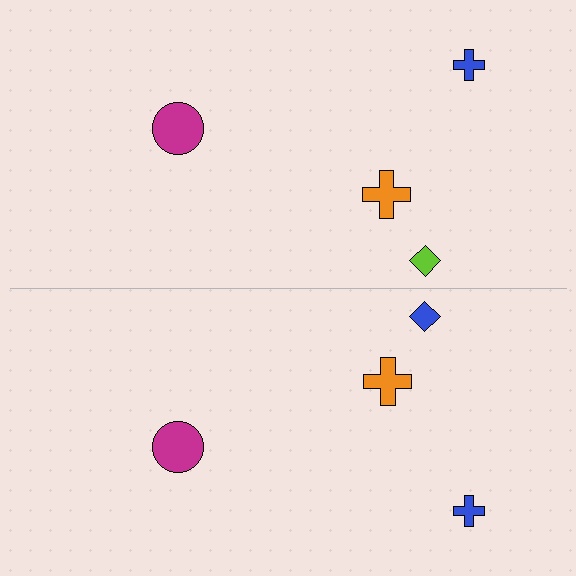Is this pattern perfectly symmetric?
No, the pattern is not perfectly symmetric. The blue diamond on the bottom side breaks the symmetry — its mirror counterpart is lime.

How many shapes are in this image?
There are 8 shapes in this image.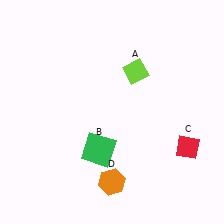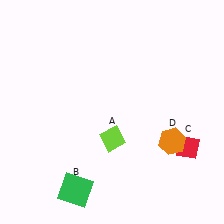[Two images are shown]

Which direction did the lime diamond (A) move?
The lime diamond (A) moved down.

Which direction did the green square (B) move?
The green square (B) moved down.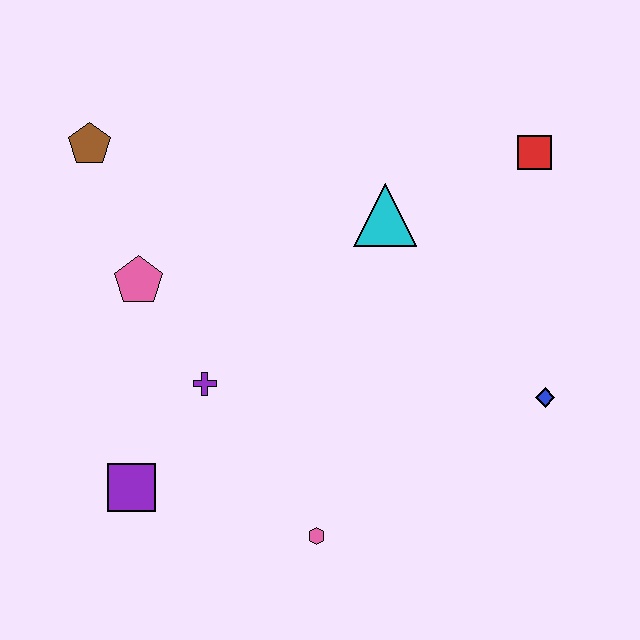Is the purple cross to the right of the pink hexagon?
No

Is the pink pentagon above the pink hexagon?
Yes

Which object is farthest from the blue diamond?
The brown pentagon is farthest from the blue diamond.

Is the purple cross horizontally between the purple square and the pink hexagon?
Yes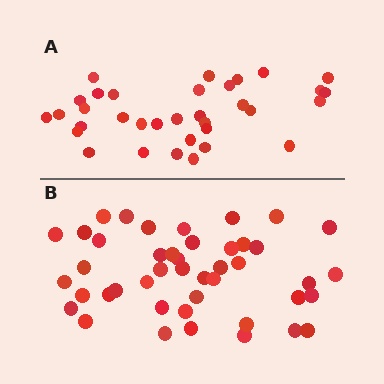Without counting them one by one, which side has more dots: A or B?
Region B (the bottom region) has more dots.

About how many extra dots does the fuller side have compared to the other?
Region B has roughly 10 or so more dots than region A.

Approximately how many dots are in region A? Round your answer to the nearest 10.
About 30 dots. (The exact count is 34, which rounds to 30.)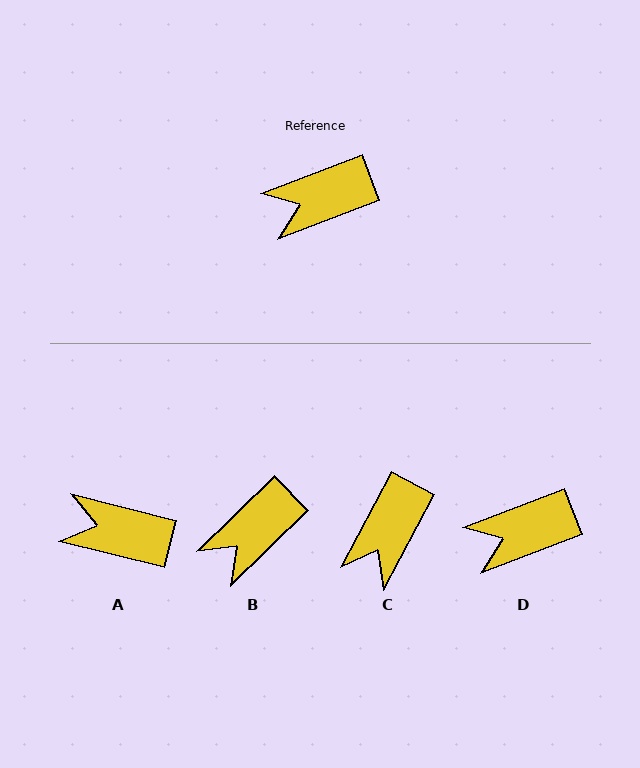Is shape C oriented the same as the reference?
No, it is off by about 41 degrees.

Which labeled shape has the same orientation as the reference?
D.